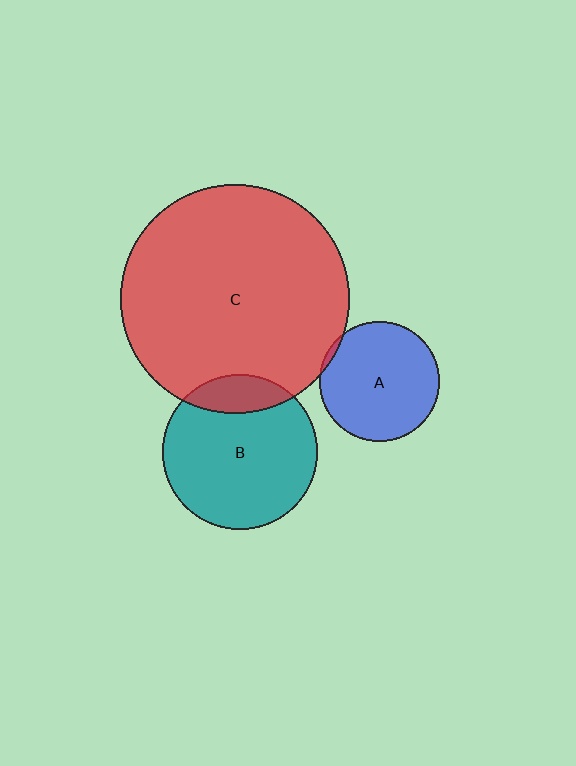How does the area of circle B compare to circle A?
Approximately 1.7 times.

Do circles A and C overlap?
Yes.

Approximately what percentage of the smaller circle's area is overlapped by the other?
Approximately 5%.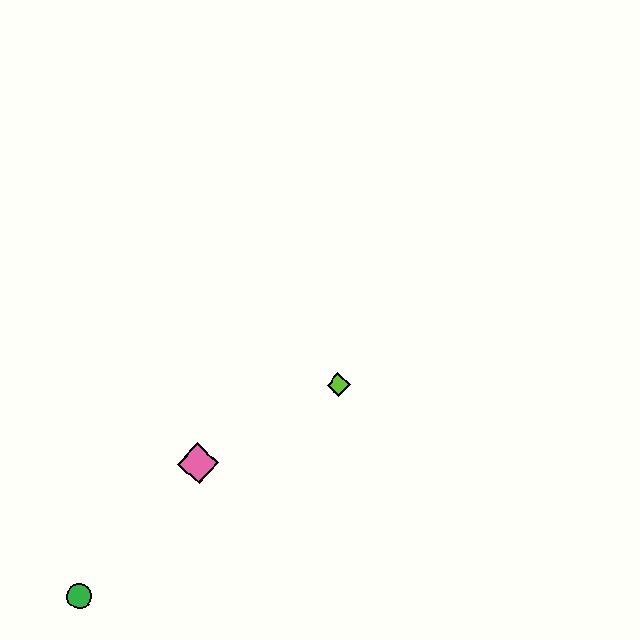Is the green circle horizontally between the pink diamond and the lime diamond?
No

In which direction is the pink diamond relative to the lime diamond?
The pink diamond is to the left of the lime diamond.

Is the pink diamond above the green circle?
Yes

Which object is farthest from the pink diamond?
The green circle is farthest from the pink diamond.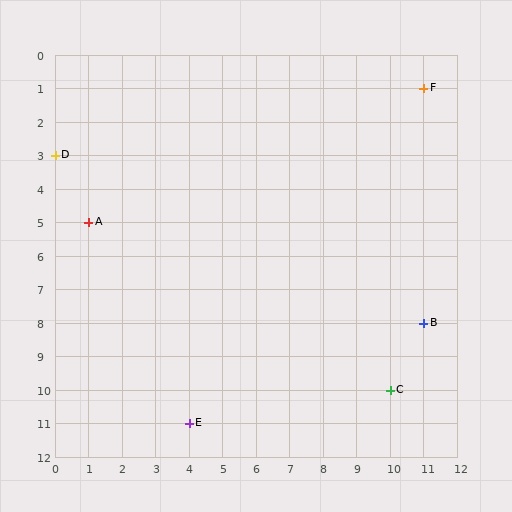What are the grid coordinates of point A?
Point A is at grid coordinates (1, 5).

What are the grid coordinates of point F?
Point F is at grid coordinates (11, 1).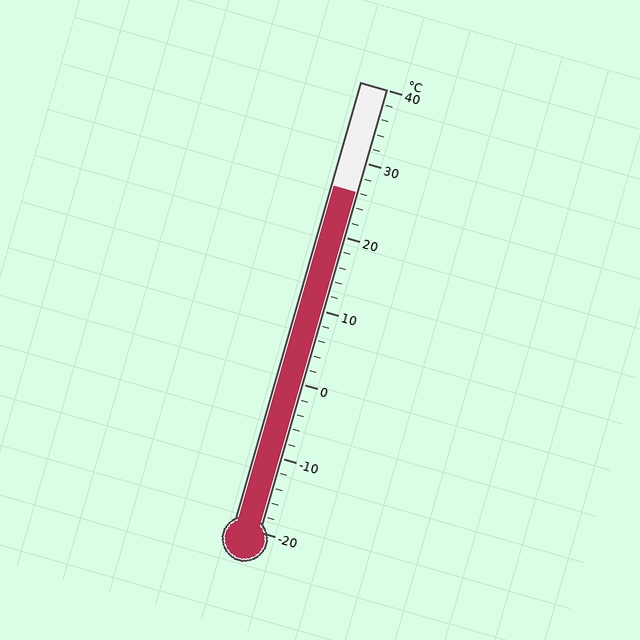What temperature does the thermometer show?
The thermometer shows approximately 26°C.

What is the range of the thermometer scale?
The thermometer scale ranges from -20°C to 40°C.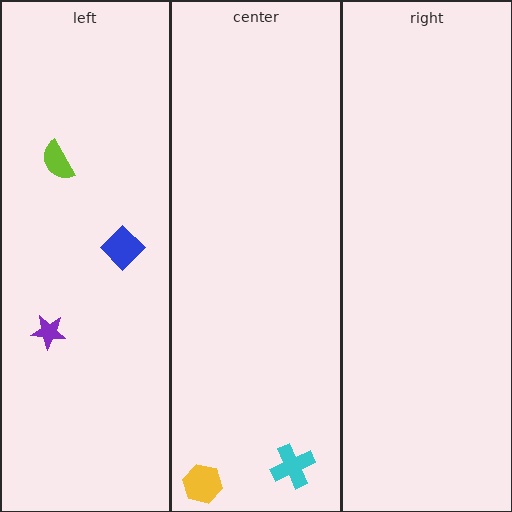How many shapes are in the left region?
3.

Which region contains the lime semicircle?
The left region.